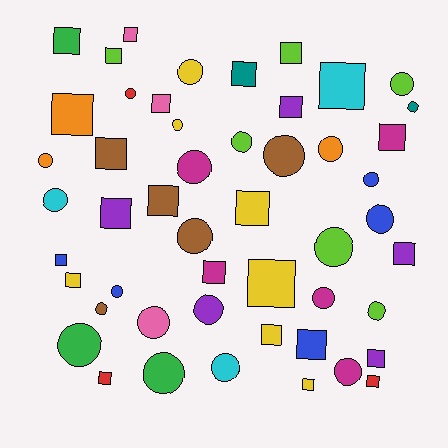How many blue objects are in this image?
There are 5 blue objects.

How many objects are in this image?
There are 50 objects.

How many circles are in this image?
There are 25 circles.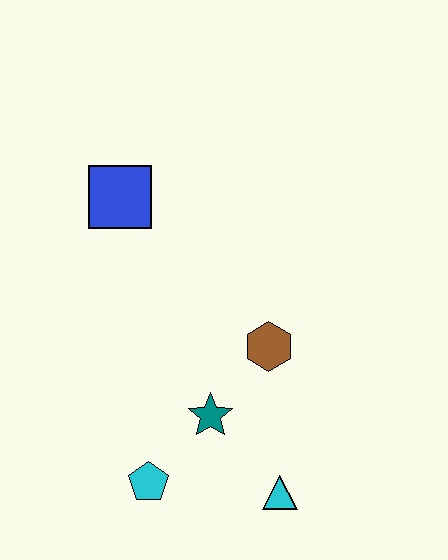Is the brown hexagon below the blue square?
Yes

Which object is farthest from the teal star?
The blue square is farthest from the teal star.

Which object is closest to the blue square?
The brown hexagon is closest to the blue square.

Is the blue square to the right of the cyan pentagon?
No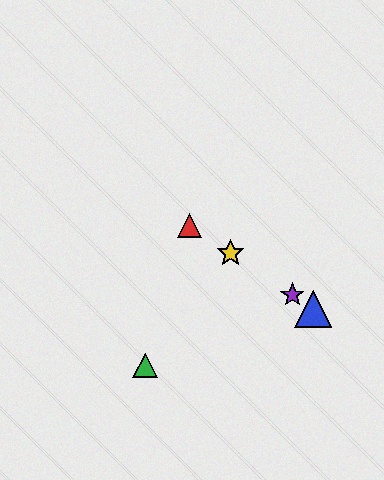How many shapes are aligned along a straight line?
4 shapes (the red triangle, the blue triangle, the yellow star, the purple star) are aligned along a straight line.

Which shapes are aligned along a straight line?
The red triangle, the blue triangle, the yellow star, the purple star are aligned along a straight line.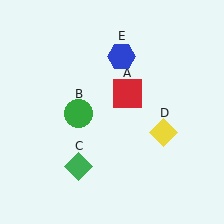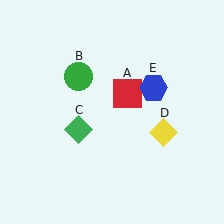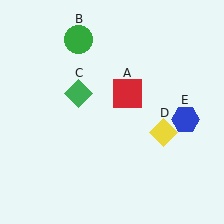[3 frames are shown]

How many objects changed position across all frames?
3 objects changed position: green circle (object B), green diamond (object C), blue hexagon (object E).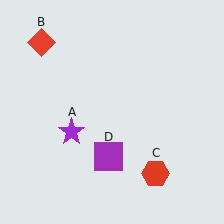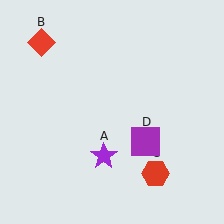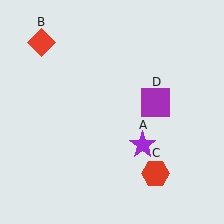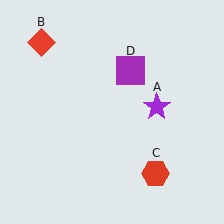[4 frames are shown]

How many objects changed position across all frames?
2 objects changed position: purple star (object A), purple square (object D).